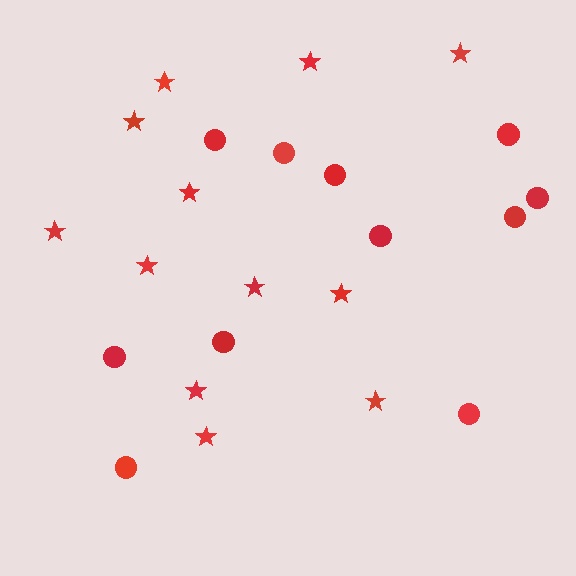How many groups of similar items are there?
There are 2 groups: one group of circles (11) and one group of stars (12).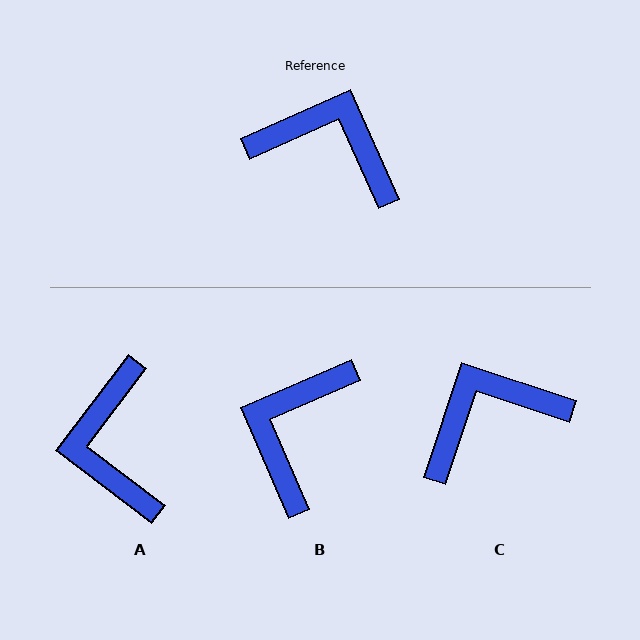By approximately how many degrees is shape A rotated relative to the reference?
Approximately 119 degrees counter-clockwise.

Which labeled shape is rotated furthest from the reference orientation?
A, about 119 degrees away.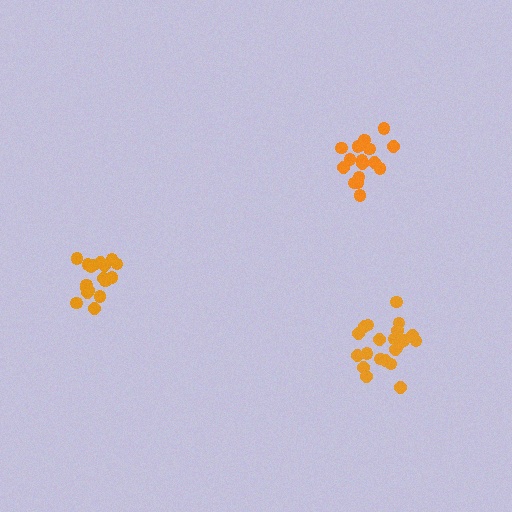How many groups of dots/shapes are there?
There are 3 groups.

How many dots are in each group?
Group 1: 21 dots, Group 2: 17 dots, Group 3: 18 dots (56 total).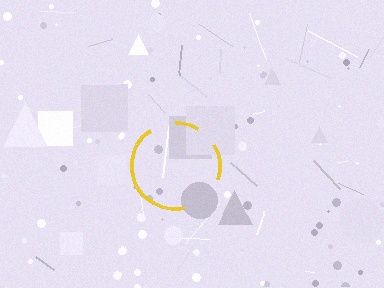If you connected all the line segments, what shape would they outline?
They would outline a circle.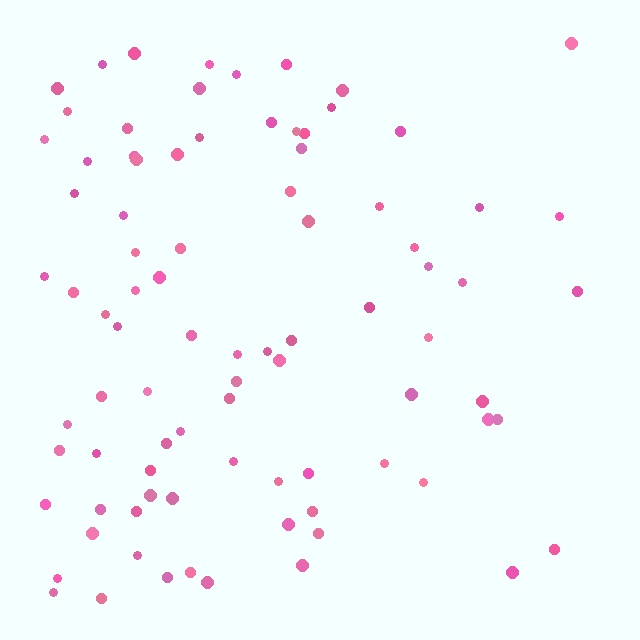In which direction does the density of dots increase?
From right to left, with the left side densest.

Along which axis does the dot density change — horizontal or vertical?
Horizontal.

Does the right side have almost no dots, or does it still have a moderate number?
Still a moderate number, just noticeably fewer than the left.